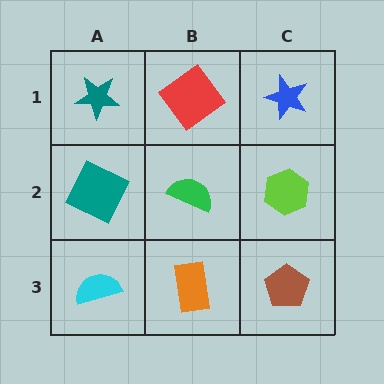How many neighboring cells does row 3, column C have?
2.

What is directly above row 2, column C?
A blue star.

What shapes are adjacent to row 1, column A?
A teal square (row 2, column A), a red diamond (row 1, column B).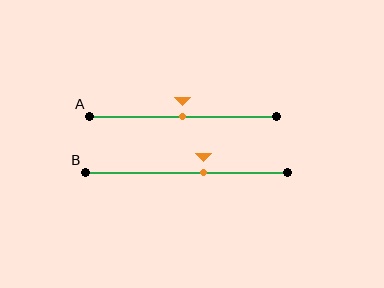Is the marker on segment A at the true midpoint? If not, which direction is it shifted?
Yes, the marker on segment A is at the true midpoint.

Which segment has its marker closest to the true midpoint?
Segment A has its marker closest to the true midpoint.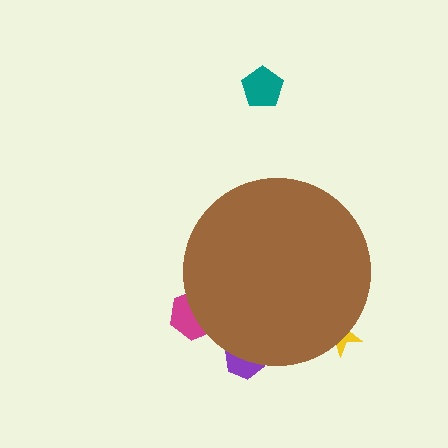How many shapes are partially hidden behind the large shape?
3 shapes are partially hidden.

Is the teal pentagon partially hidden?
No, the teal pentagon is fully visible.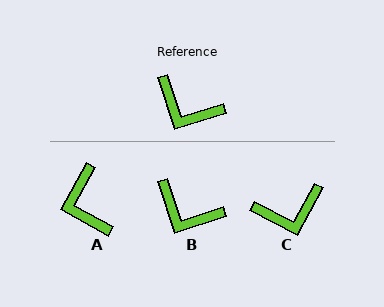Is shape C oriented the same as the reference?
No, it is off by about 44 degrees.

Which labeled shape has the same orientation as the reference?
B.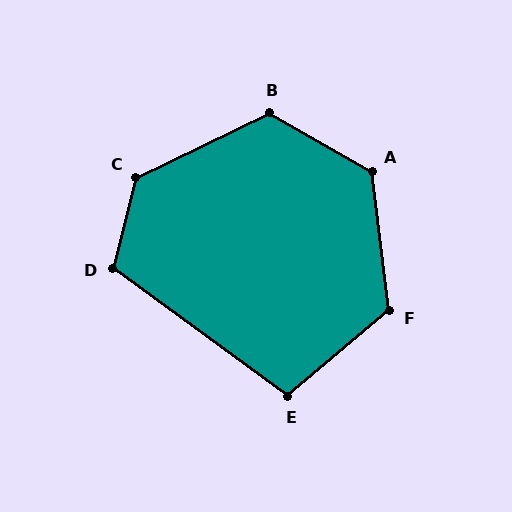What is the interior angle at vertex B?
Approximately 125 degrees (obtuse).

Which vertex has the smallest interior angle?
E, at approximately 104 degrees.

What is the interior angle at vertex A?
Approximately 127 degrees (obtuse).